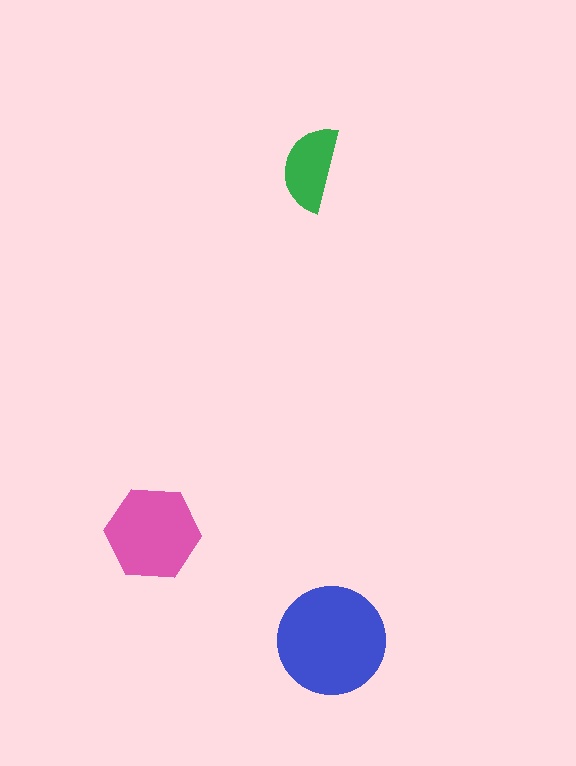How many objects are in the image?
There are 3 objects in the image.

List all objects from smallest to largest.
The green semicircle, the pink hexagon, the blue circle.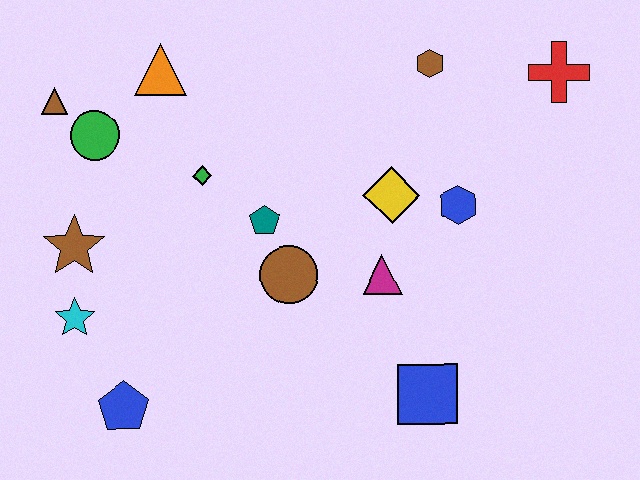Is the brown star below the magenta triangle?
No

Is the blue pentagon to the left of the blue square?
Yes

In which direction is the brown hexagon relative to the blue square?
The brown hexagon is above the blue square.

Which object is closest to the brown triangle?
The green circle is closest to the brown triangle.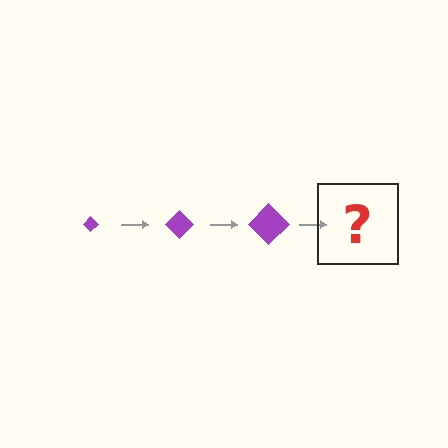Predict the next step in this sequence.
The next step is a purple diamond, larger than the previous one.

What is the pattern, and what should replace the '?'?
The pattern is that the diamond gets progressively larger each step. The '?' should be a purple diamond, larger than the previous one.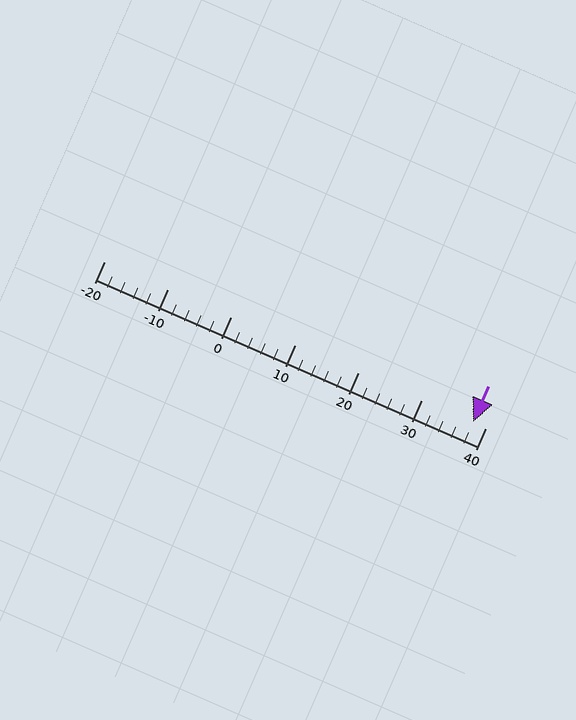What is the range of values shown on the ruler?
The ruler shows values from -20 to 40.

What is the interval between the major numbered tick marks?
The major tick marks are spaced 10 units apart.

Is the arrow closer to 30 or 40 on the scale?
The arrow is closer to 40.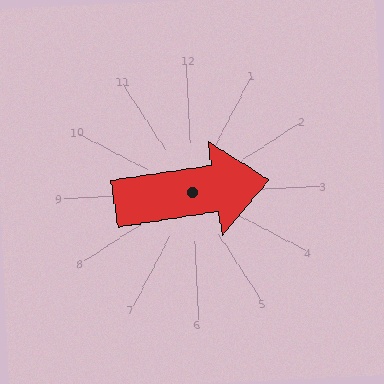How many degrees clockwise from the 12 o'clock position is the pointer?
Approximately 84 degrees.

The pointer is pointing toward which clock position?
Roughly 3 o'clock.